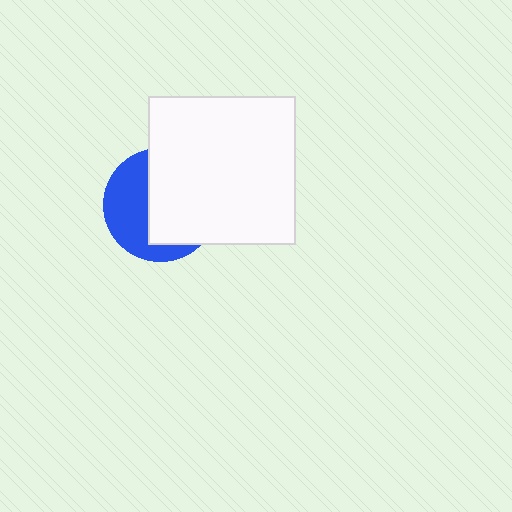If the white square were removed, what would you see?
You would see the complete blue circle.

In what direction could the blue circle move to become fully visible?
The blue circle could move left. That would shift it out from behind the white square entirely.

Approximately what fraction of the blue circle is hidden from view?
Roughly 58% of the blue circle is hidden behind the white square.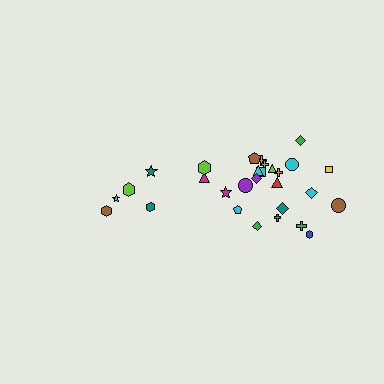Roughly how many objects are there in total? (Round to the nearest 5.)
Roughly 30 objects in total.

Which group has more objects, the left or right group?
The right group.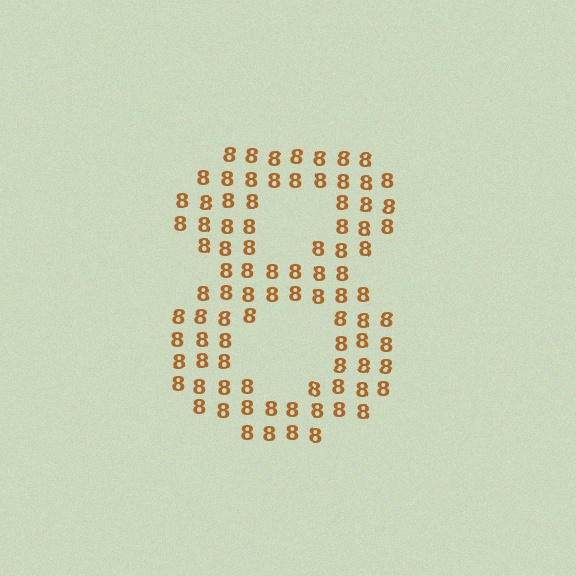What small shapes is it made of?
It is made of small digit 8's.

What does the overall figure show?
The overall figure shows the digit 8.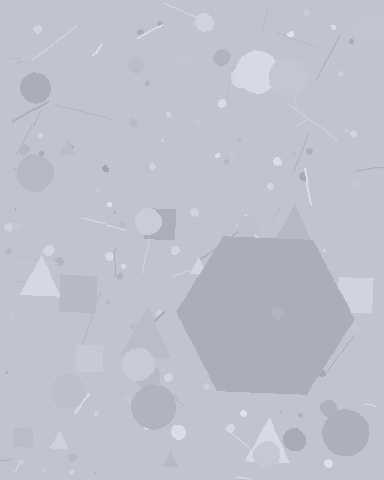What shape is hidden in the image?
A hexagon is hidden in the image.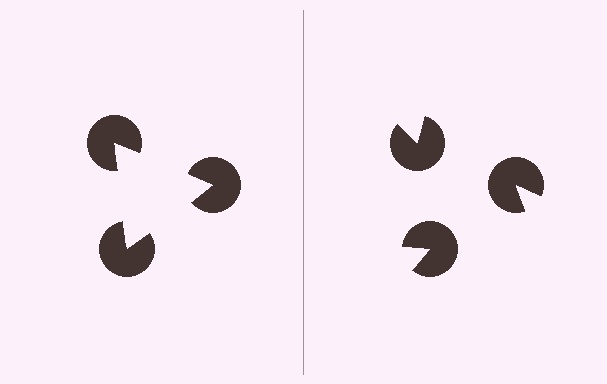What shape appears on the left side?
An illusory triangle.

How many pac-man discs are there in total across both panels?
6 — 3 on each side.